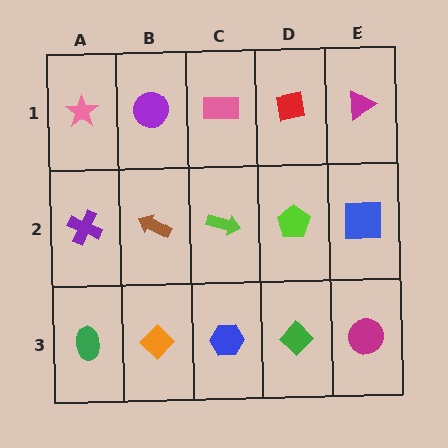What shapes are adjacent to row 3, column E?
A blue square (row 2, column E), a green diamond (row 3, column D).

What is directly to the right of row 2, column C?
A lime pentagon.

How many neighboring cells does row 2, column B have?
4.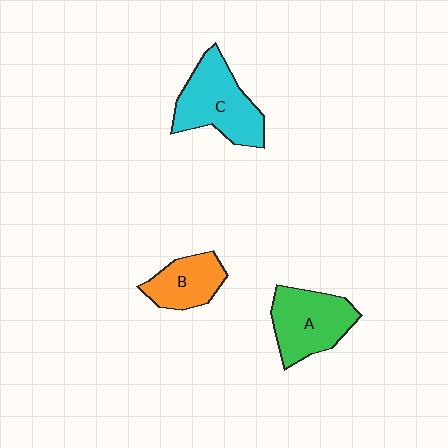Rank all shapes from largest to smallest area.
From largest to smallest: C (cyan), A (green), B (orange).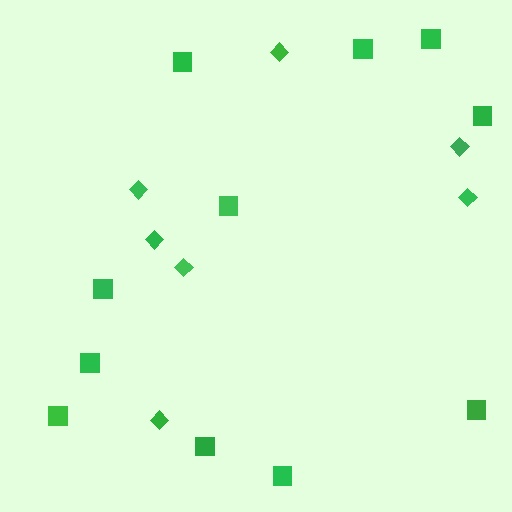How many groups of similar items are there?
There are 2 groups: one group of squares (11) and one group of diamonds (7).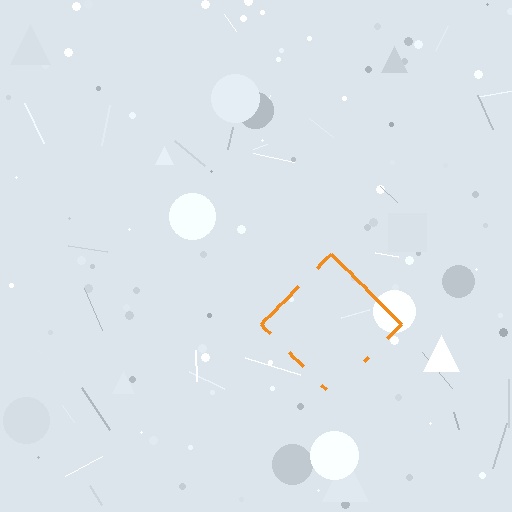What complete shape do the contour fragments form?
The contour fragments form a diamond.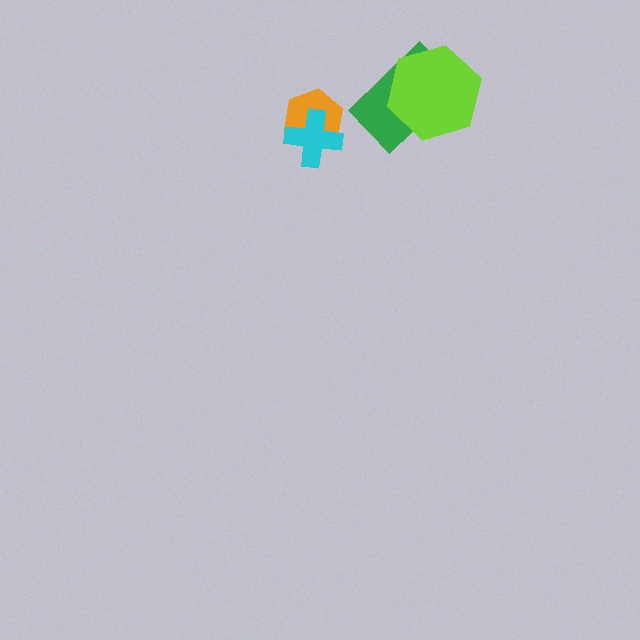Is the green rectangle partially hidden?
Yes, it is partially covered by another shape.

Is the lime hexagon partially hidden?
No, no other shape covers it.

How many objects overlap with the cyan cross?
1 object overlaps with the cyan cross.